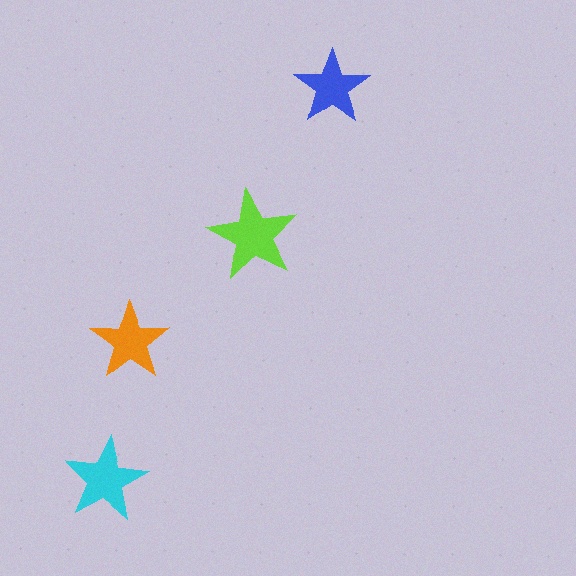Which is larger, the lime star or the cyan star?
The lime one.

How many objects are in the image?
There are 4 objects in the image.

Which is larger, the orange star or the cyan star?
The cyan one.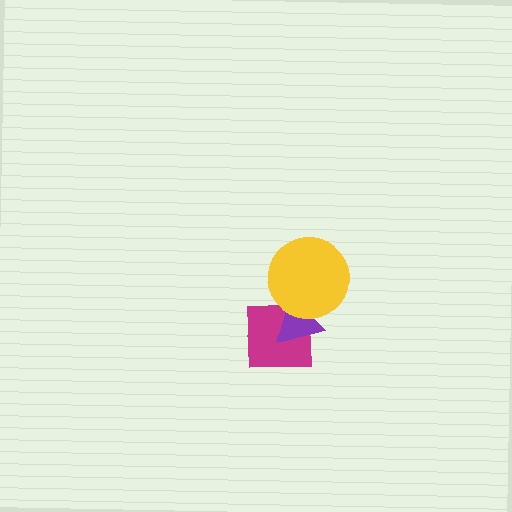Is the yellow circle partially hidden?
No, no other shape covers it.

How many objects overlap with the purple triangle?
2 objects overlap with the purple triangle.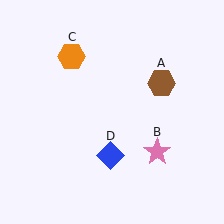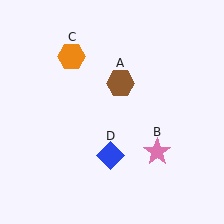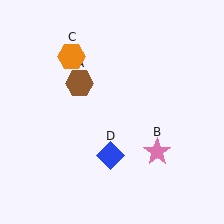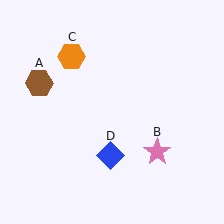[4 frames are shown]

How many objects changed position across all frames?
1 object changed position: brown hexagon (object A).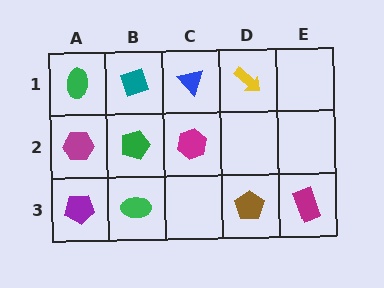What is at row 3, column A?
A purple pentagon.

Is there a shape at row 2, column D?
No, that cell is empty.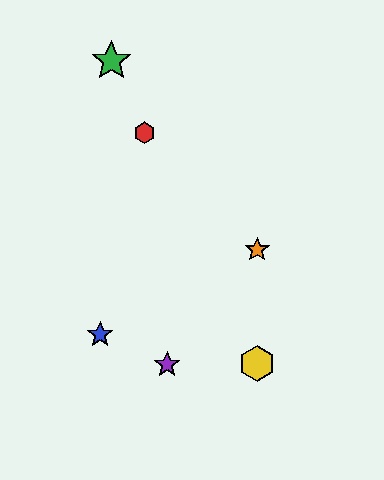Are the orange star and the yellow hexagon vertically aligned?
Yes, both are at x≈257.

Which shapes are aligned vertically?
The yellow hexagon, the orange star are aligned vertically.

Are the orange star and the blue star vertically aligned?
No, the orange star is at x≈257 and the blue star is at x≈100.